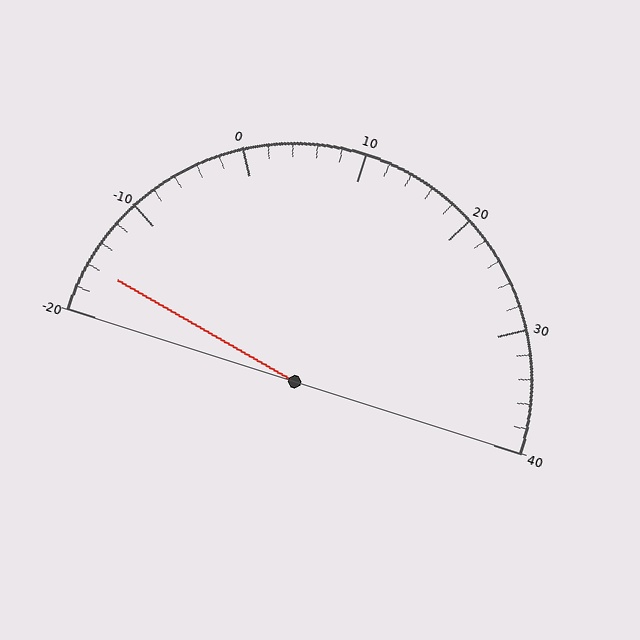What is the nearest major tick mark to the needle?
The nearest major tick mark is -20.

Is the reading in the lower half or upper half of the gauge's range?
The reading is in the lower half of the range (-20 to 40).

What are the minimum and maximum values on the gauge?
The gauge ranges from -20 to 40.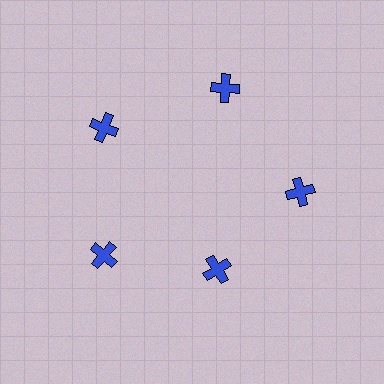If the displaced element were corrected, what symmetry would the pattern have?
It would have 5-fold rotational symmetry — the pattern would map onto itself every 72 degrees.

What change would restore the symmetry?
The symmetry would be restored by moving it outward, back onto the ring so that all 5 crosses sit at equal angles and equal distance from the center.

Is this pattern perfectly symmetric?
No. The 5 blue crosses are arranged in a ring, but one element near the 5 o'clock position is pulled inward toward the center, breaking the 5-fold rotational symmetry.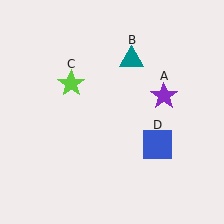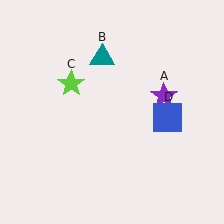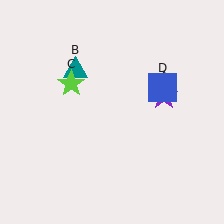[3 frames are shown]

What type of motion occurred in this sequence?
The teal triangle (object B), blue square (object D) rotated counterclockwise around the center of the scene.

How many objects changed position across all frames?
2 objects changed position: teal triangle (object B), blue square (object D).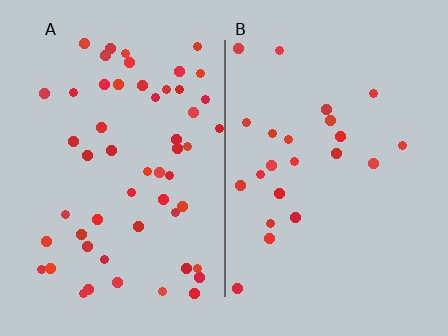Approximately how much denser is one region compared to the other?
Approximately 2.4× — region A over region B.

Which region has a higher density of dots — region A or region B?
A (the left).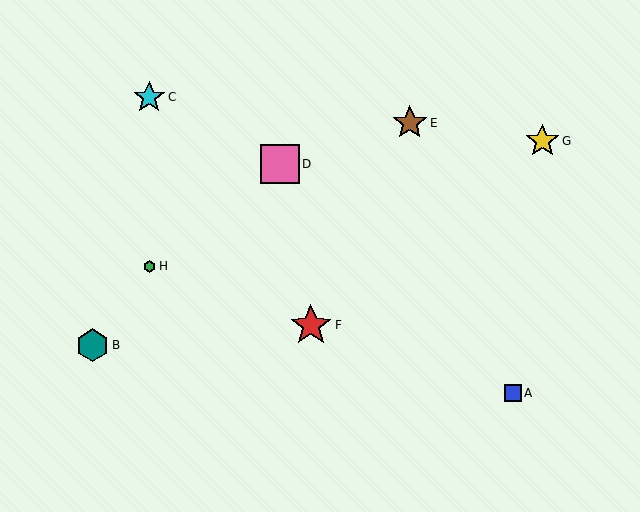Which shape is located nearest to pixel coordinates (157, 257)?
The green hexagon (labeled H) at (150, 266) is nearest to that location.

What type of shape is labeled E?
Shape E is a brown star.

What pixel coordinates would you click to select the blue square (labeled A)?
Click at (513, 393) to select the blue square A.